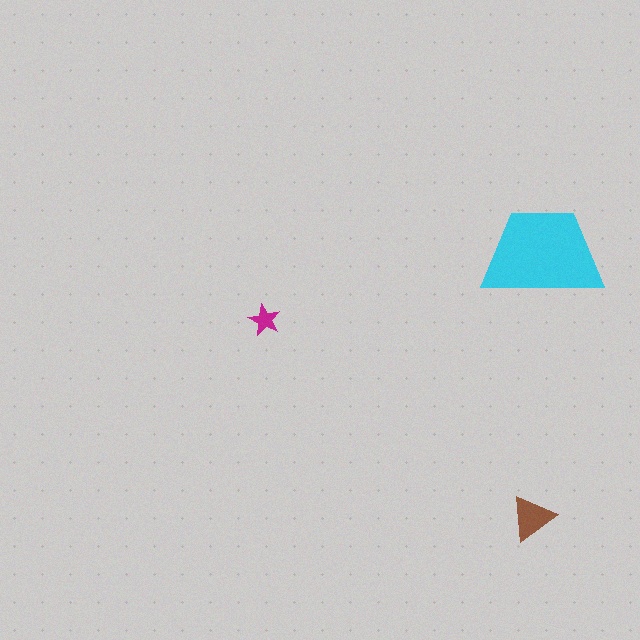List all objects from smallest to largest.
The magenta star, the brown triangle, the cyan trapezoid.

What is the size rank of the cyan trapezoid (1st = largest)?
1st.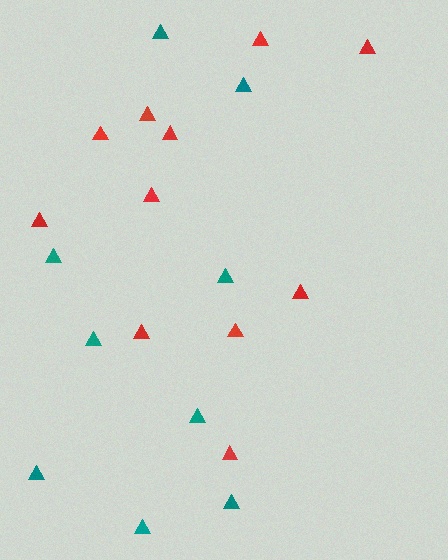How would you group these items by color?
There are 2 groups: one group of red triangles (11) and one group of teal triangles (9).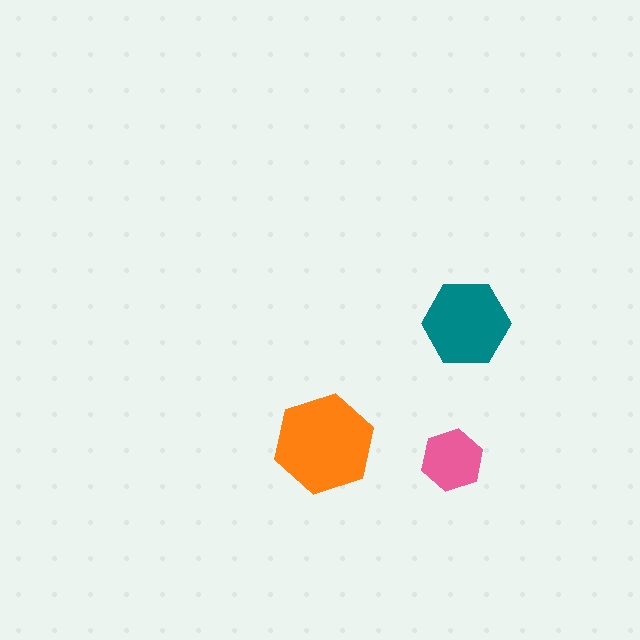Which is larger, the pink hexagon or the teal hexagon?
The teal one.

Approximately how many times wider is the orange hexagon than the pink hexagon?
About 1.5 times wider.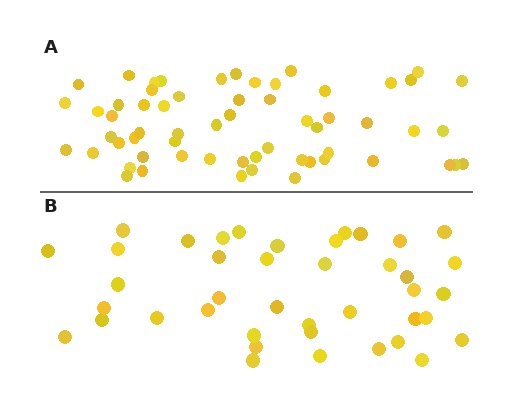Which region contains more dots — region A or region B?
Region A (the top region) has more dots.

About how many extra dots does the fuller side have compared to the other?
Region A has approximately 20 more dots than region B.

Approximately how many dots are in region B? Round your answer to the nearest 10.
About 40 dots. (The exact count is 41, which rounds to 40.)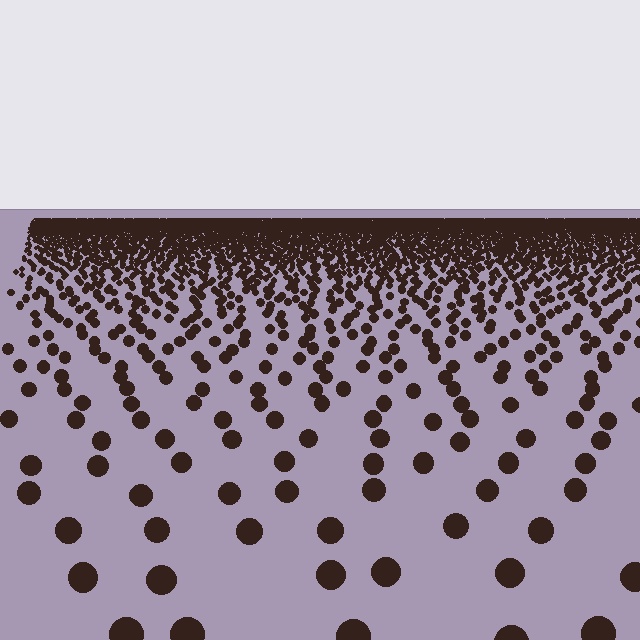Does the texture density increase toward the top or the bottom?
Density increases toward the top.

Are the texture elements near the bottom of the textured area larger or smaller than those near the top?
Larger. Near the bottom, elements are closer to the viewer and appear at a bigger on-screen size.